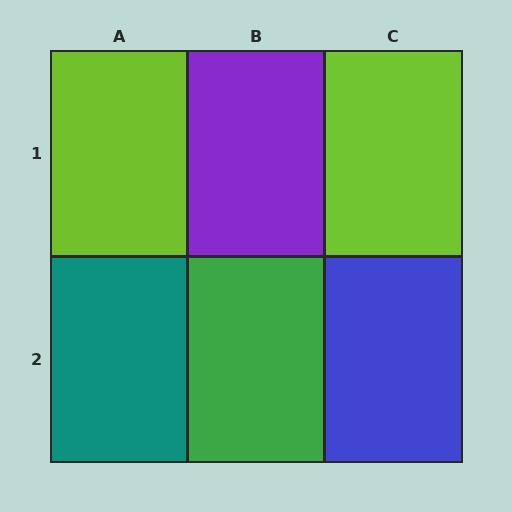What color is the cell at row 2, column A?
Teal.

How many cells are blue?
1 cell is blue.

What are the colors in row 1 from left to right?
Lime, purple, lime.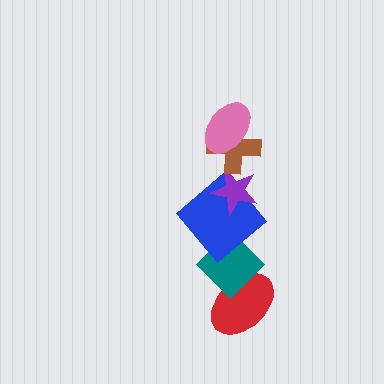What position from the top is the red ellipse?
The red ellipse is 6th from the top.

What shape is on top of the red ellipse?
The teal diamond is on top of the red ellipse.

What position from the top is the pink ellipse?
The pink ellipse is 1st from the top.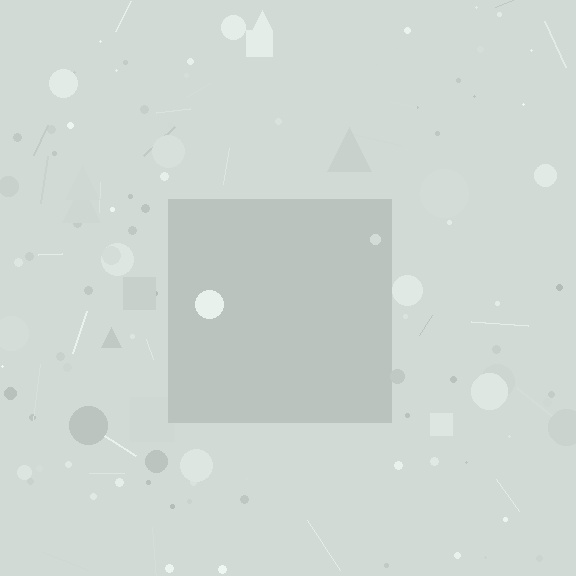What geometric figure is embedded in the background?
A square is embedded in the background.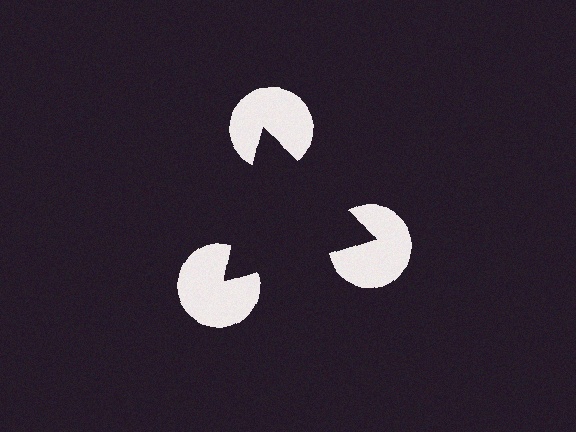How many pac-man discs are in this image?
There are 3 — one at each vertex of the illusory triangle.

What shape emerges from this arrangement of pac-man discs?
An illusory triangle — its edges are inferred from the aligned wedge cuts in the pac-man discs, not physically drawn.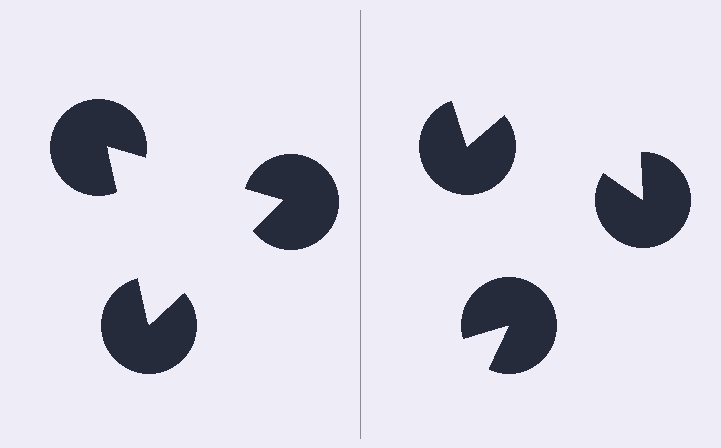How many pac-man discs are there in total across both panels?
6 — 3 on each side.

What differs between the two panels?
The pac-man discs are positioned identically on both sides; only the wedge orientations differ. On the left they align to a triangle; on the right they are misaligned.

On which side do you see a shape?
An illusory triangle appears on the left side. On the right side the wedge cuts are rotated, so no coherent shape forms.